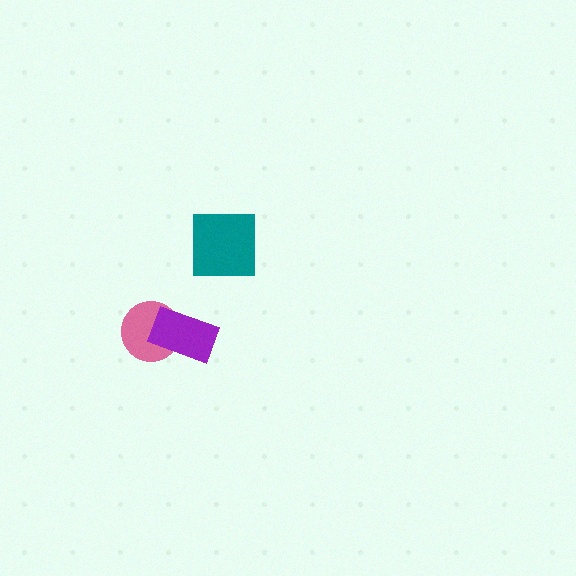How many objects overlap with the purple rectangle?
1 object overlaps with the purple rectangle.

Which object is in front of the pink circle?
The purple rectangle is in front of the pink circle.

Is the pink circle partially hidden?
Yes, it is partially covered by another shape.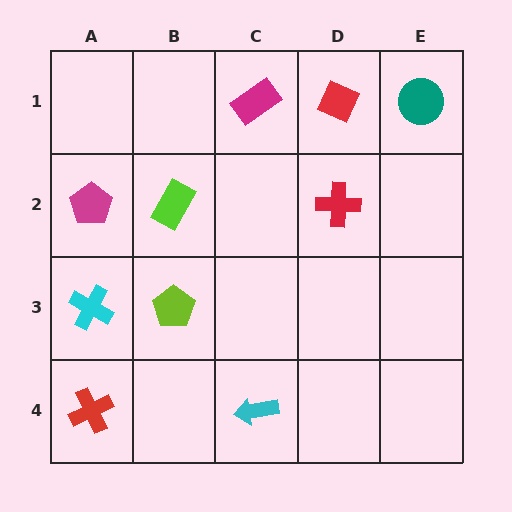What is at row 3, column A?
A cyan cross.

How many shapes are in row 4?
2 shapes.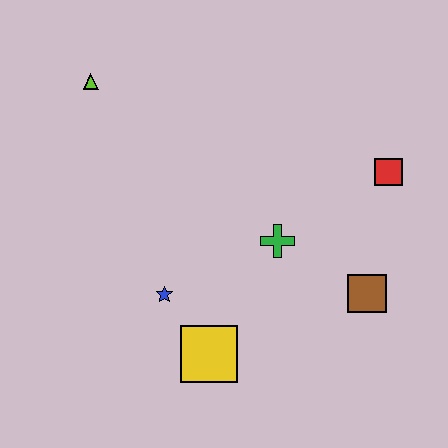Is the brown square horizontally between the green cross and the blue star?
No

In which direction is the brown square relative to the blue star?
The brown square is to the right of the blue star.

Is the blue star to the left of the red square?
Yes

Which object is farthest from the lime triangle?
The brown square is farthest from the lime triangle.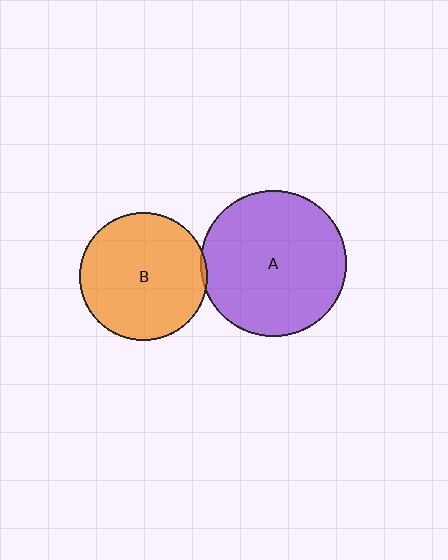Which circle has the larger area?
Circle A (purple).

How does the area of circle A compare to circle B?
Approximately 1.3 times.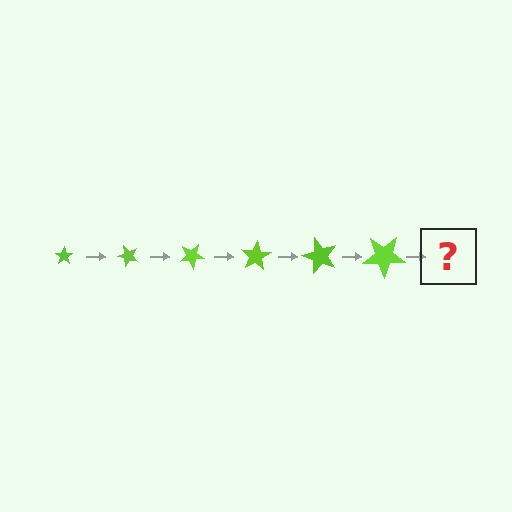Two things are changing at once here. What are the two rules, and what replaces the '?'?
The two rules are that the star grows larger each step and it rotates 50 degrees each step. The '?' should be a star, larger than the previous one and rotated 300 degrees from the start.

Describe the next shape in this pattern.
It should be a star, larger than the previous one and rotated 300 degrees from the start.